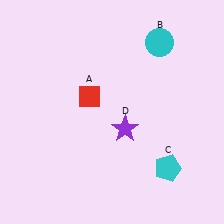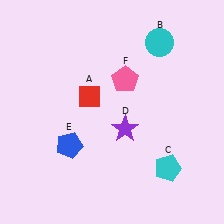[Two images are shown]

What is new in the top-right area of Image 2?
A pink pentagon (F) was added in the top-right area of Image 2.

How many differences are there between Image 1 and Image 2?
There are 2 differences between the two images.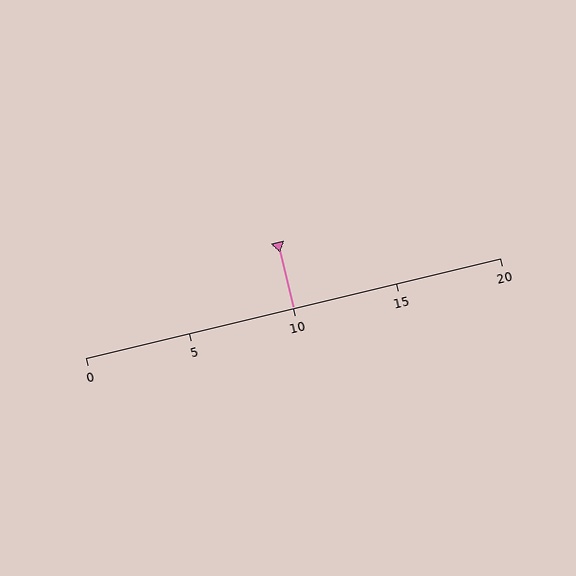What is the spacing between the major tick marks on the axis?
The major ticks are spaced 5 apart.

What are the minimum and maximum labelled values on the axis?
The axis runs from 0 to 20.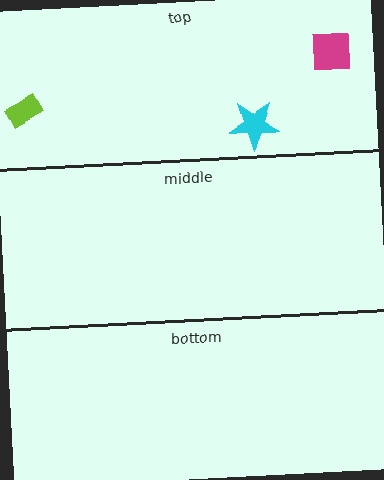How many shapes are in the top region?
3.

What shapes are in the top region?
The magenta square, the cyan star, the lime rectangle.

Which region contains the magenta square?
The top region.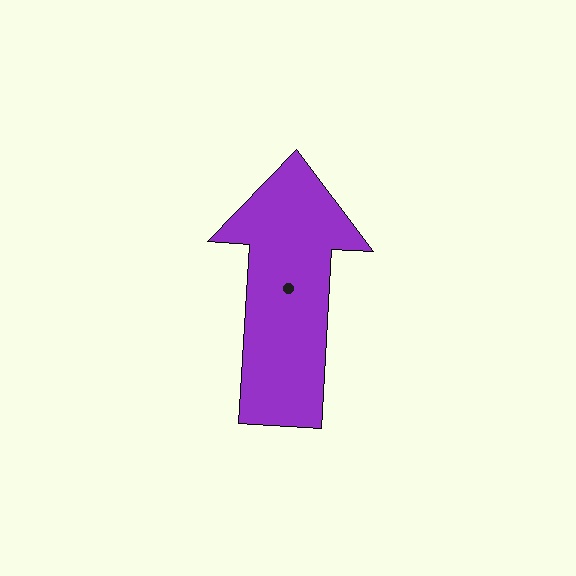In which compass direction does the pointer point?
North.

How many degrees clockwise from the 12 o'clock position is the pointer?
Approximately 3 degrees.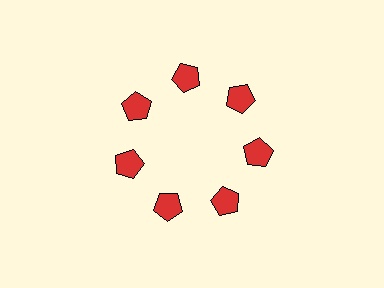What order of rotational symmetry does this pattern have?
This pattern has 7-fold rotational symmetry.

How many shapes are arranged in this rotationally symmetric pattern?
There are 7 shapes, arranged in 7 groups of 1.